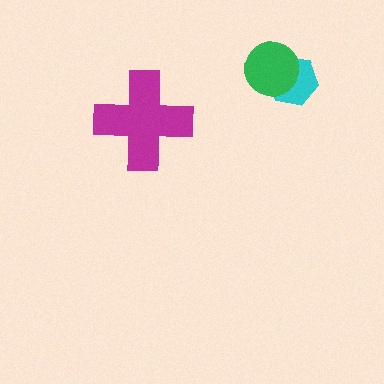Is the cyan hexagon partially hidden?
Yes, it is partially covered by another shape.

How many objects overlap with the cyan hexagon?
1 object overlaps with the cyan hexagon.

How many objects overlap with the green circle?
1 object overlaps with the green circle.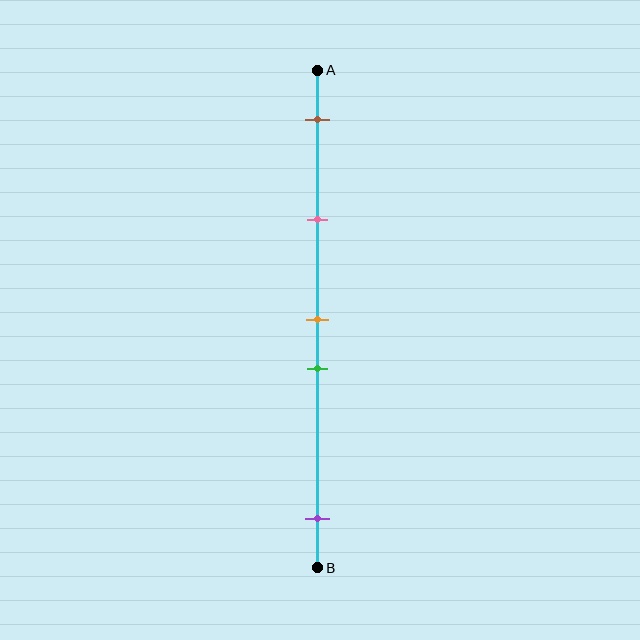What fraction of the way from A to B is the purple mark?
The purple mark is approximately 90% (0.9) of the way from A to B.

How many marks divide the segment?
There are 5 marks dividing the segment.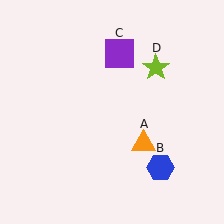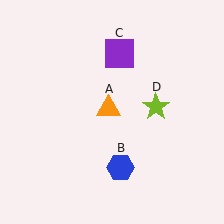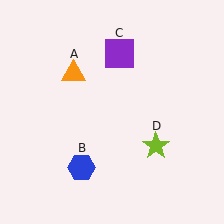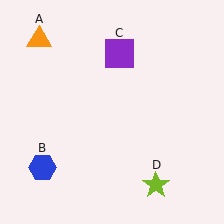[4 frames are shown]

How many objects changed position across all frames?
3 objects changed position: orange triangle (object A), blue hexagon (object B), lime star (object D).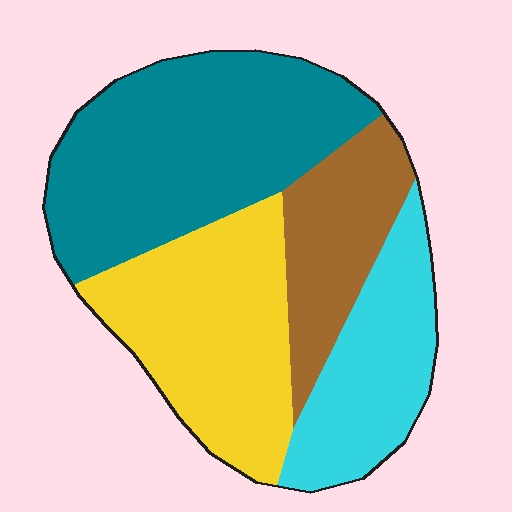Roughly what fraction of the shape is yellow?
Yellow covers 28% of the shape.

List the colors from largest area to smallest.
From largest to smallest: teal, yellow, cyan, brown.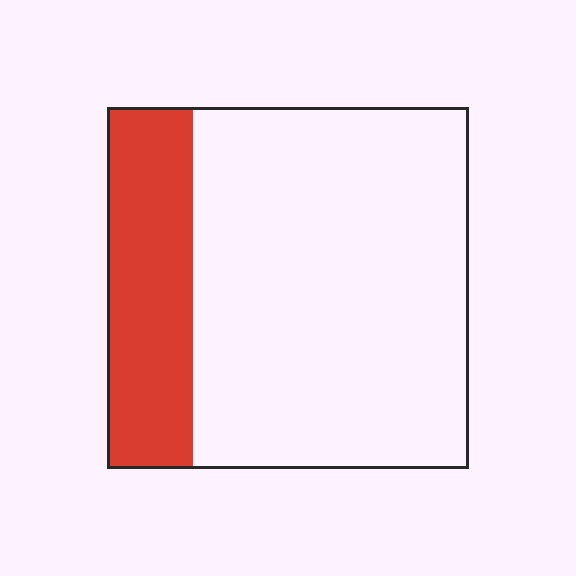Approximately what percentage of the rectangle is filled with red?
Approximately 25%.